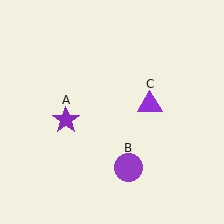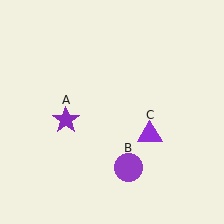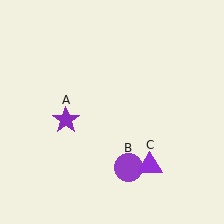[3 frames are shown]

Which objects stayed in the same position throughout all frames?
Purple star (object A) and purple circle (object B) remained stationary.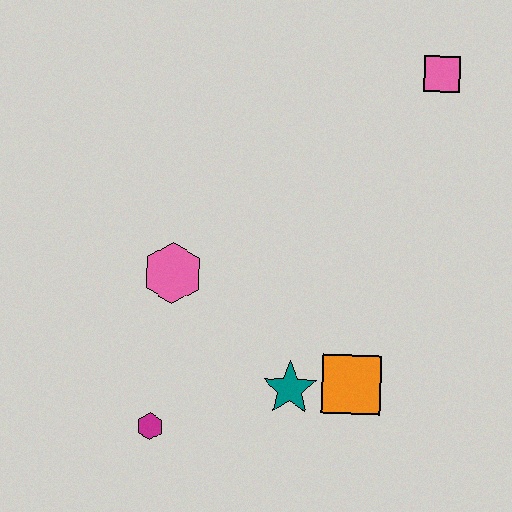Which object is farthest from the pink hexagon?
The pink square is farthest from the pink hexagon.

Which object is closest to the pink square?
The orange square is closest to the pink square.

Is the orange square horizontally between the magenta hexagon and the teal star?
No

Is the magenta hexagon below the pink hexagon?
Yes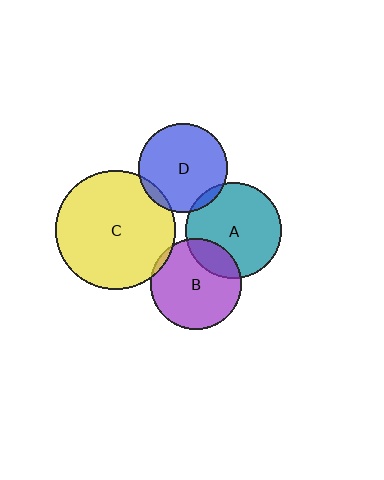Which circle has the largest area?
Circle C (yellow).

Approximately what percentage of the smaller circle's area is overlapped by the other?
Approximately 20%.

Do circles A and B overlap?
Yes.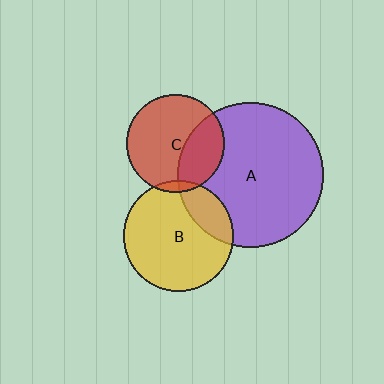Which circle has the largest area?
Circle A (purple).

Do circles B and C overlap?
Yes.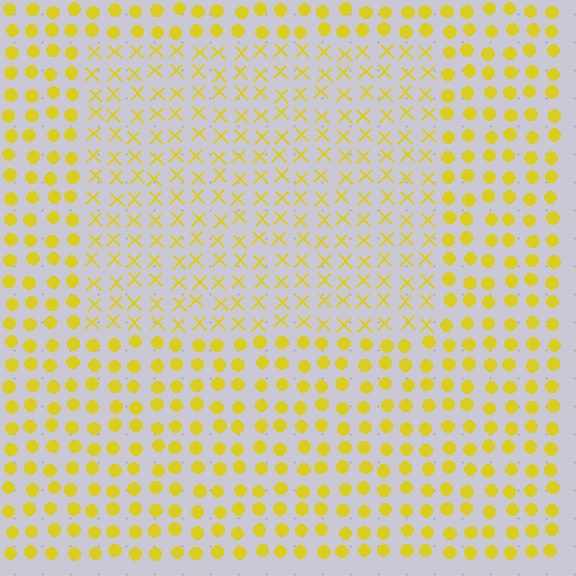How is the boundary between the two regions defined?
The boundary is defined by a change in element shape: X marks inside vs. circles outside. All elements share the same color and spacing.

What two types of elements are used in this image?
The image uses X marks inside the rectangle region and circles outside it.